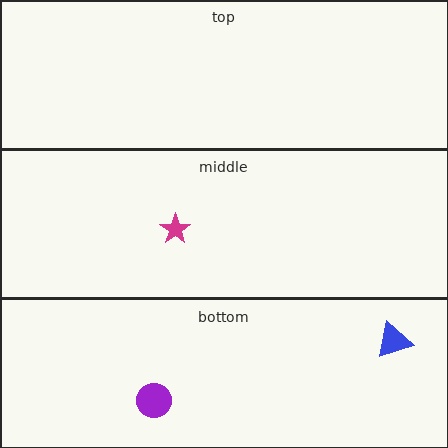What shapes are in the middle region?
The magenta star.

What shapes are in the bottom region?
The blue triangle, the purple circle.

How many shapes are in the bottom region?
2.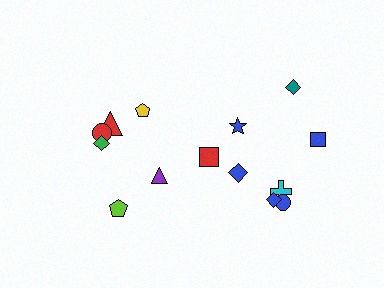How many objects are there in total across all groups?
There are 14 objects.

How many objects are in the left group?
There are 6 objects.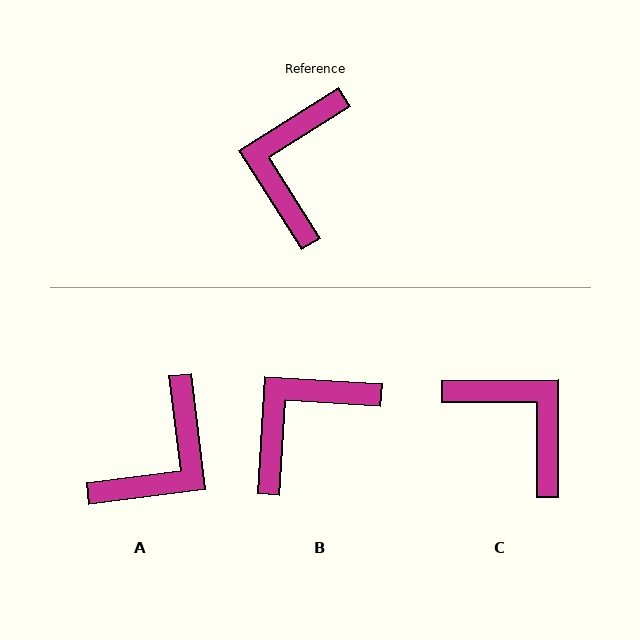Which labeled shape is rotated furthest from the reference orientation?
A, about 155 degrees away.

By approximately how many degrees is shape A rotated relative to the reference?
Approximately 155 degrees counter-clockwise.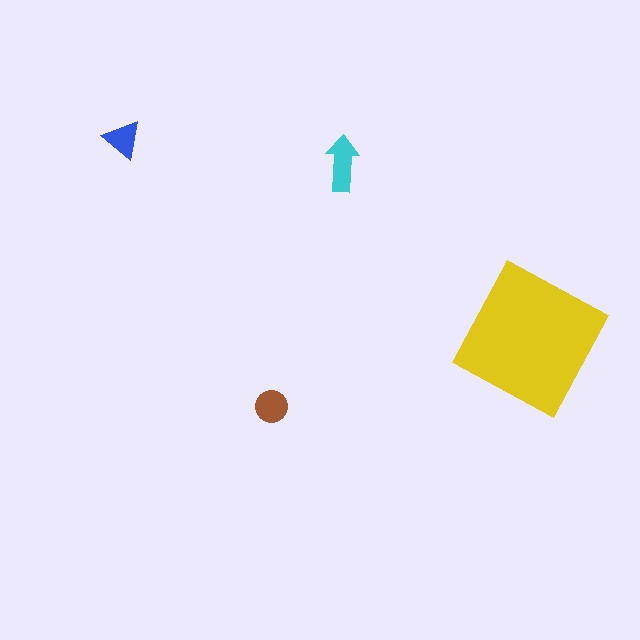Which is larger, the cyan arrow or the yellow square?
The yellow square.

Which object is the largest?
The yellow square.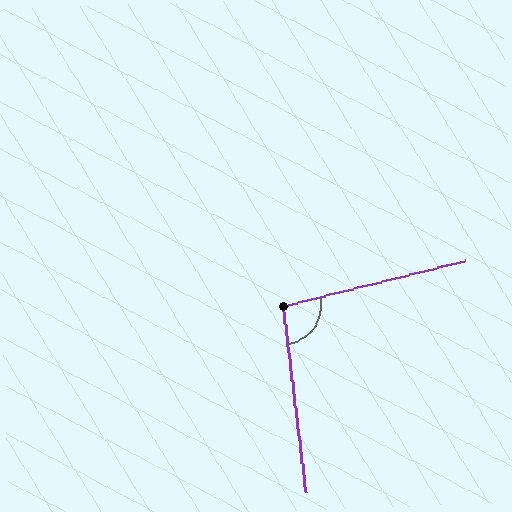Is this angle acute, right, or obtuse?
It is obtuse.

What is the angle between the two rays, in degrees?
Approximately 97 degrees.